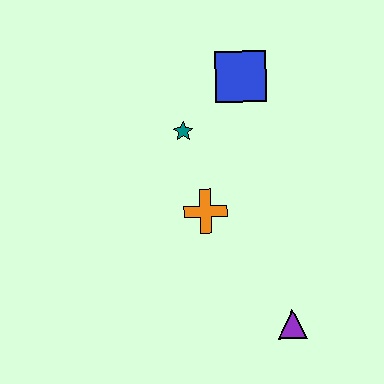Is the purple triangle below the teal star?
Yes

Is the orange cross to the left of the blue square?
Yes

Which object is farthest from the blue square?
The purple triangle is farthest from the blue square.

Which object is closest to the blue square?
The teal star is closest to the blue square.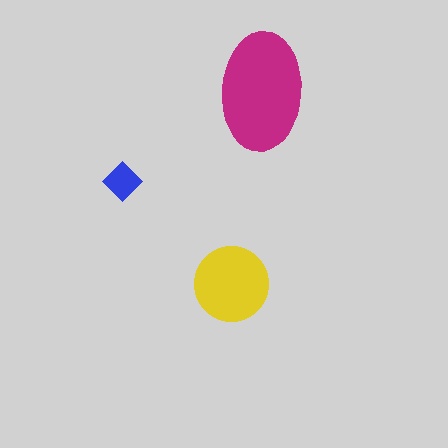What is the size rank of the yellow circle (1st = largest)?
2nd.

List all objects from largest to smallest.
The magenta ellipse, the yellow circle, the blue diamond.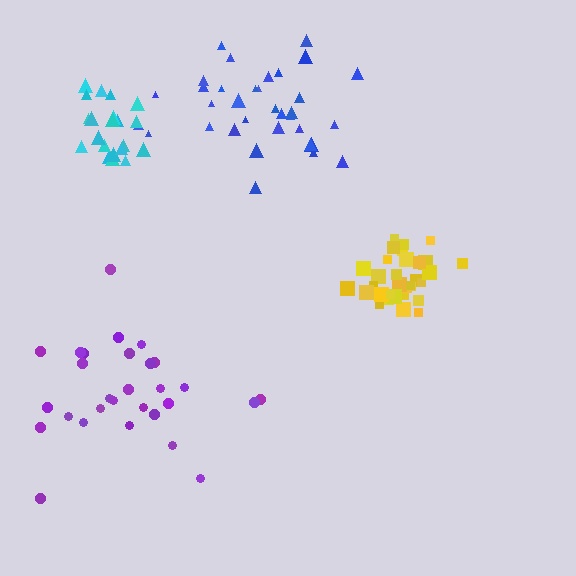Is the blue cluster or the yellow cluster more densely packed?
Yellow.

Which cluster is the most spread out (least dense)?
Purple.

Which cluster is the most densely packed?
Yellow.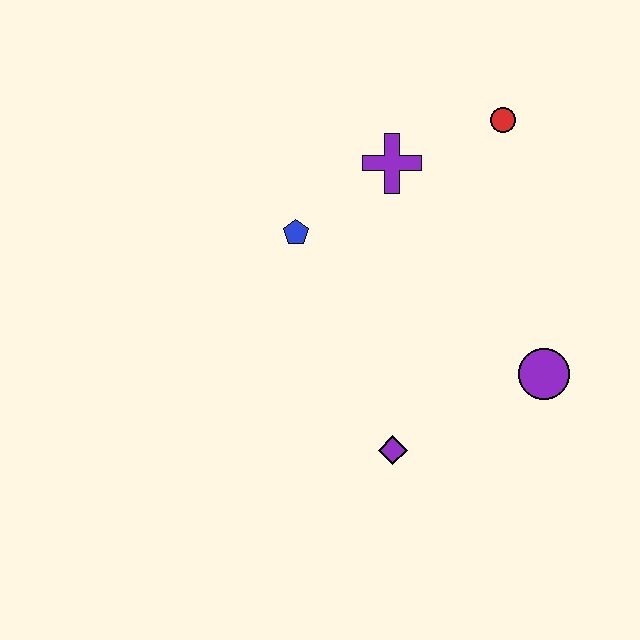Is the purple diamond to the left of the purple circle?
Yes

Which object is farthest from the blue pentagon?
The purple circle is farthest from the blue pentagon.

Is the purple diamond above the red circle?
No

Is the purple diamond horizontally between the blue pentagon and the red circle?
Yes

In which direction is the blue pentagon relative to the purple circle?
The blue pentagon is to the left of the purple circle.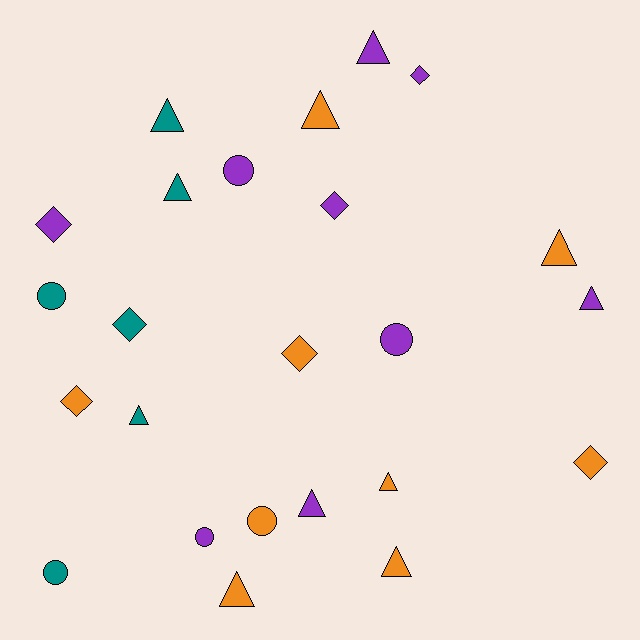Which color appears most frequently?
Orange, with 9 objects.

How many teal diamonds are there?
There is 1 teal diamond.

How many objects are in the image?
There are 24 objects.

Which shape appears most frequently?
Triangle, with 11 objects.